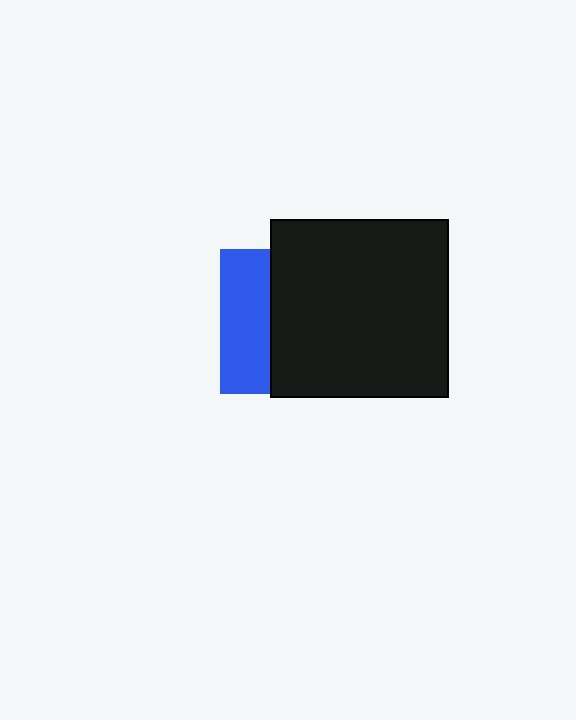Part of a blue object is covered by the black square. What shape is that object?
It is a square.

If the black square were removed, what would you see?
You would see the complete blue square.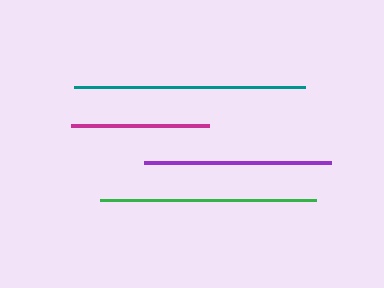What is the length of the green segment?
The green segment is approximately 216 pixels long.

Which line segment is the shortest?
The magenta line is the shortest at approximately 138 pixels.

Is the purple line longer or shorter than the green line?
The green line is longer than the purple line.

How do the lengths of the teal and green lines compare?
The teal and green lines are approximately the same length.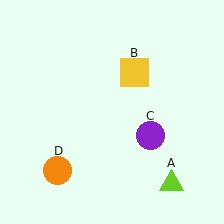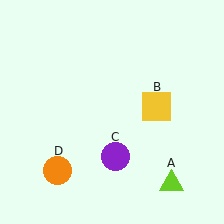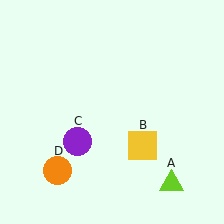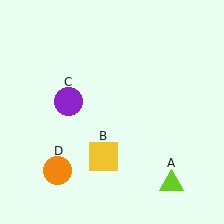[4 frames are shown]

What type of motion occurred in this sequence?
The yellow square (object B), purple circle (object C) rotated clockwise around the center of the scene.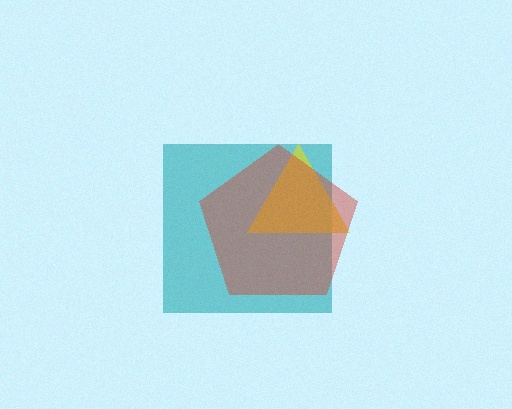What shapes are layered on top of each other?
The layered shapes are: a teal square, a yellow triangle, a red pentagon.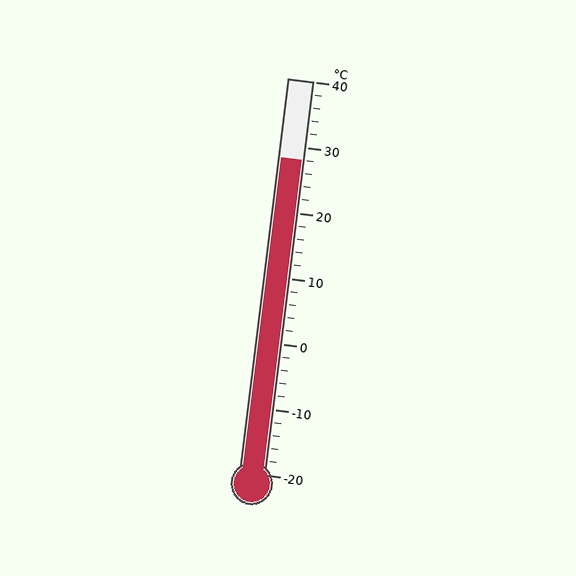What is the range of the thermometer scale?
The thermometer scale ranges from -20°C to 40°C.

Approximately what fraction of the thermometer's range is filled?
The thermometer is filled to approximately 80% of its range.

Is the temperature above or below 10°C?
The temperature is above 10°C.